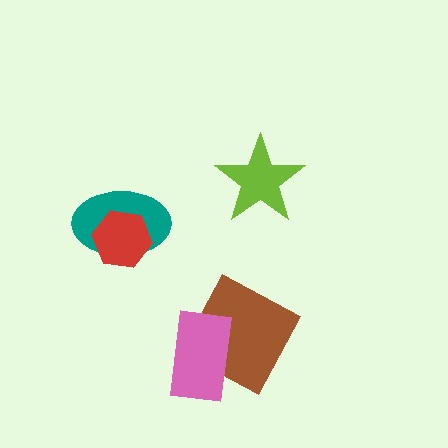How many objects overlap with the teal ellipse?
1 object overlaps with the teal ellipse.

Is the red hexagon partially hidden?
No, no other shape covers it.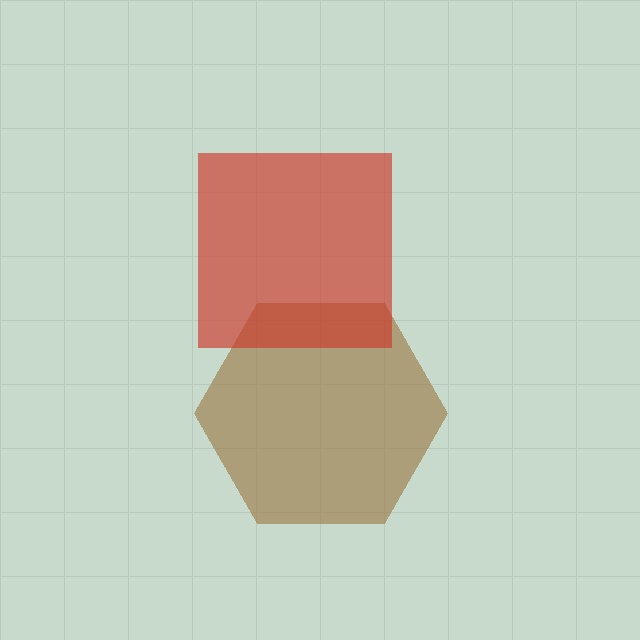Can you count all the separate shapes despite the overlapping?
Yes, there are 2 separate shapes.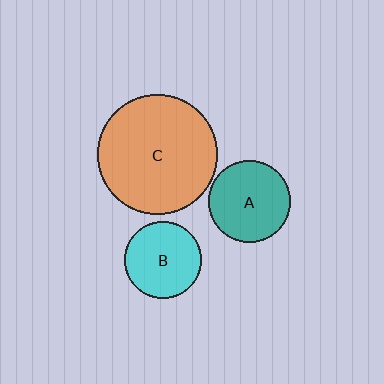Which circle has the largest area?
Circle C (orange).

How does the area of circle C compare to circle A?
Approximately 2.1 times.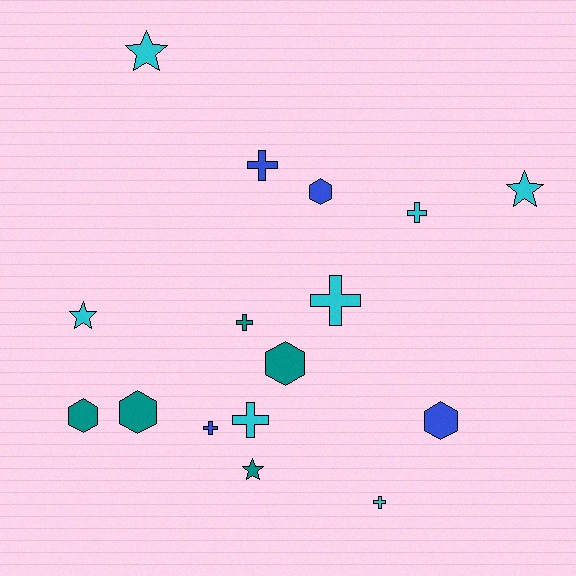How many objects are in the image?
There are 16 objects.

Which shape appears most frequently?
Cross, with 7 objects.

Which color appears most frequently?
Cyan, with 7 objects.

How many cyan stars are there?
There are 3 cyan stars.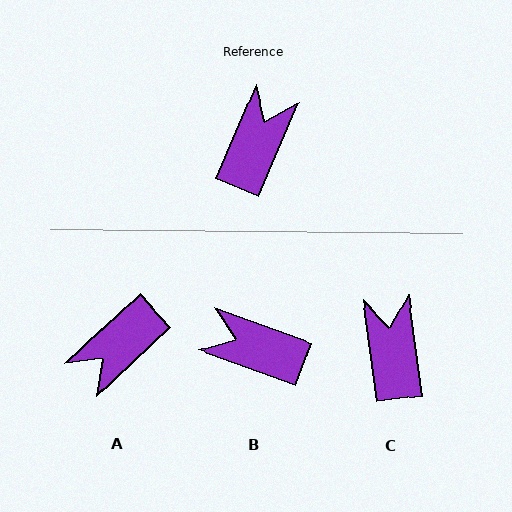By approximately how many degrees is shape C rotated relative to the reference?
Approximately 31 degrees counter-clockwise.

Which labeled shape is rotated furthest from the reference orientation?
A, about 156 degrees away.